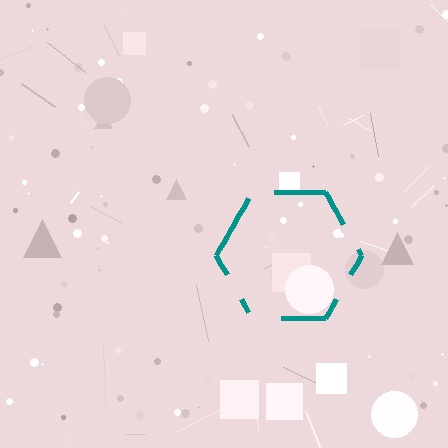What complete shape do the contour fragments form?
The contour fragments form a hexagon.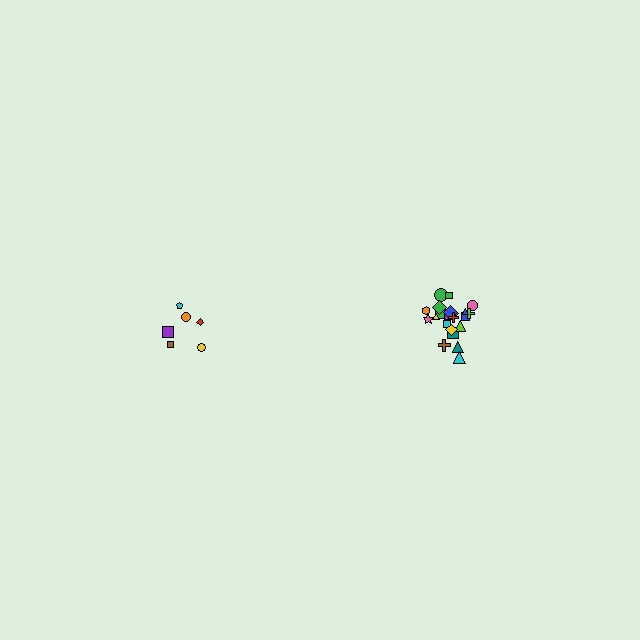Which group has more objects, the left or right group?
The right group.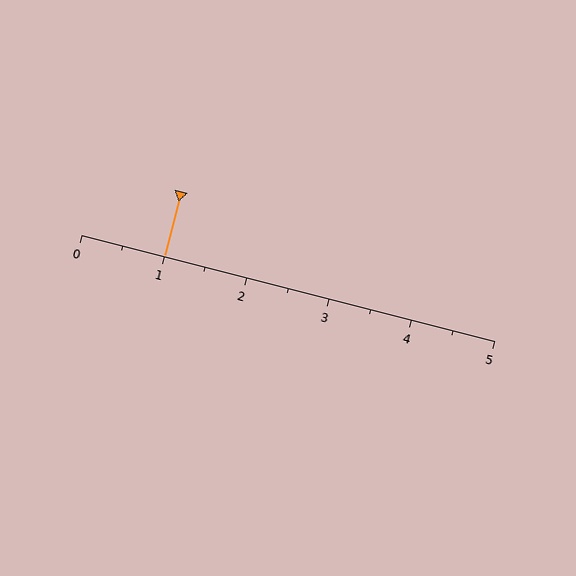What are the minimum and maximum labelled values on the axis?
The axis runs from 0 to 5.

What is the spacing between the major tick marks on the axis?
The major ticks are spaced 1 apart.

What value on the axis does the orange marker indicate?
The marker indicates approximately 1.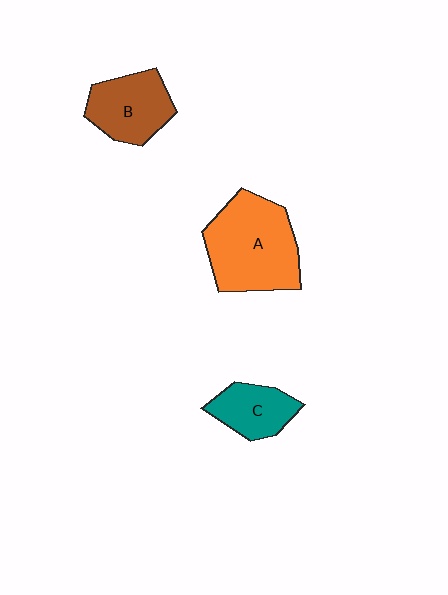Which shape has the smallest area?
Shape C (teal).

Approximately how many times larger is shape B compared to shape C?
Approximately 1.3 times.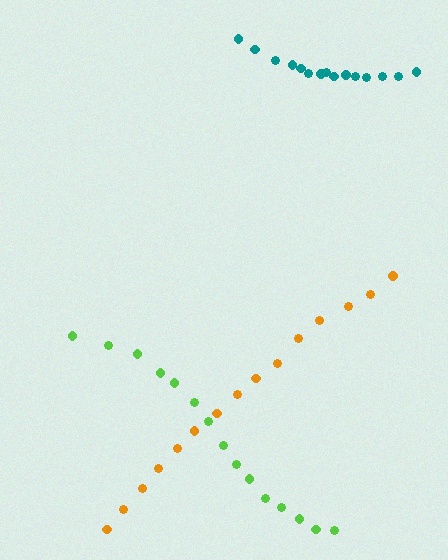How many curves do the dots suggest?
There are 3 distinct paths.